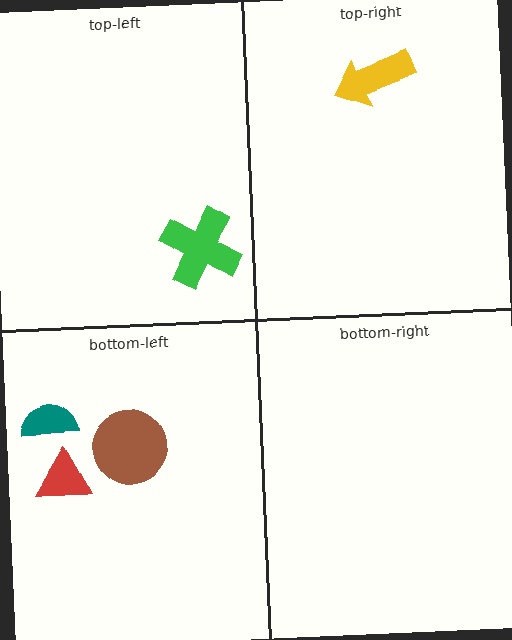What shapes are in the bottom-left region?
The teal semicircle, the red triangle, the brown circle.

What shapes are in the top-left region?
The green cross.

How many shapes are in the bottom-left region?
3.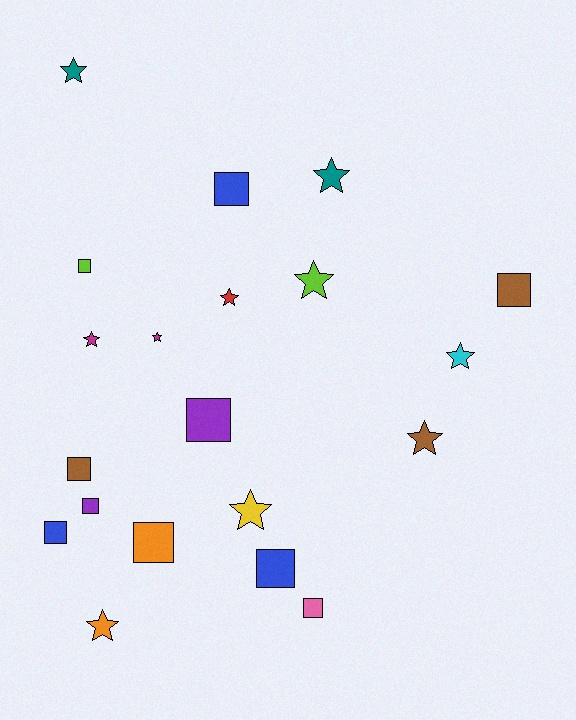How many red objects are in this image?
There is 1 red object.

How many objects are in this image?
There are 20 objects.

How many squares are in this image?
There are 10 squares.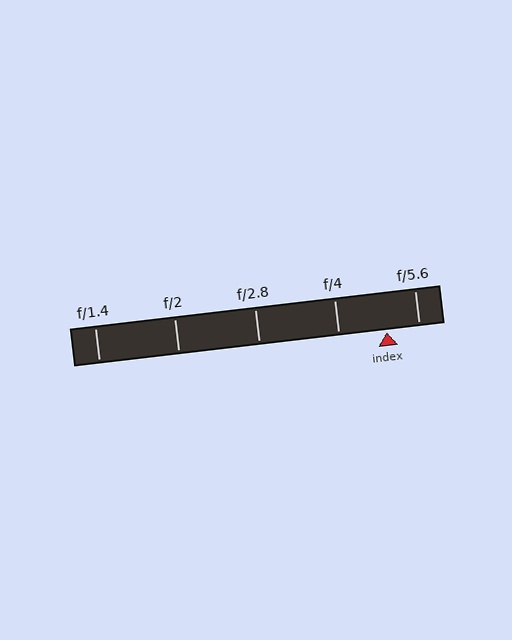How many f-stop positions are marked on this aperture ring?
There are 5 f-stop positions marked.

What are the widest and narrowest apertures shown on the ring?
The widest aperture shown is f/1.4 and the narrowest is f/5.6.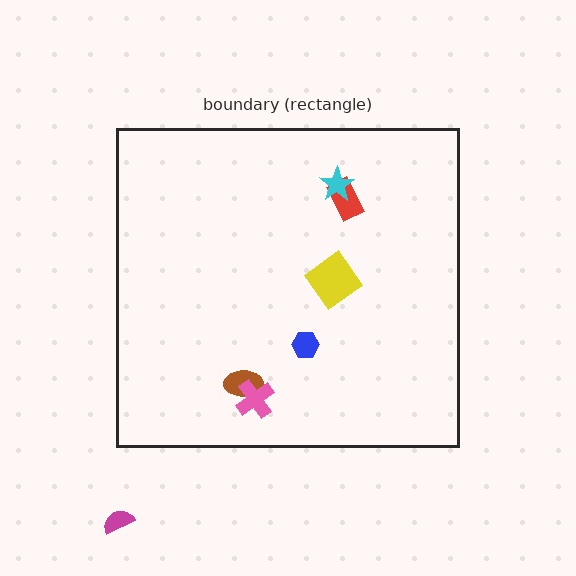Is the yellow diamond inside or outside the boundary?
Inside.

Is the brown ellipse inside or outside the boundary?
Inside.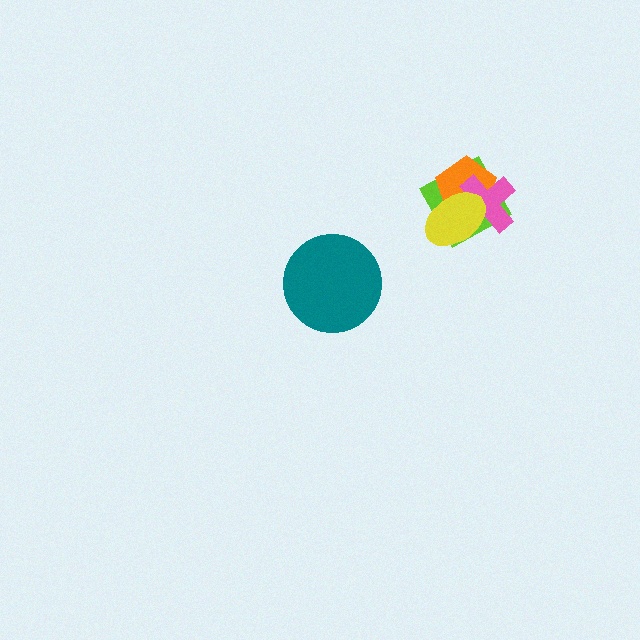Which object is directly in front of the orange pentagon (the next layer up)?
The pink cross is directly in front of the orange pentagon.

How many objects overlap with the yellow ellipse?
3 objects overlap with the yellow ellipse.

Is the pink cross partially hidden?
Yes, it is partially covered by another shape.